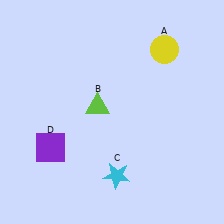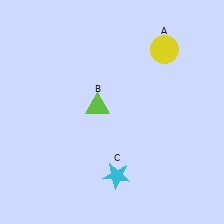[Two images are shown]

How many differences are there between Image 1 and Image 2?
There is 1 difference between the two images.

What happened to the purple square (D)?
The purple square (D) was removed in Image 2. It was in the bottom-left area of Image 1.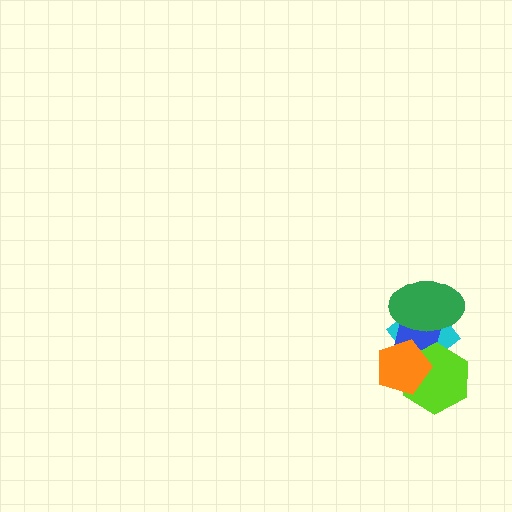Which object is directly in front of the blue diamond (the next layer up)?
The lime hexagon is directly in front of the blue diamond.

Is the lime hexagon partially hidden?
Yes, it is partially covered by another shape.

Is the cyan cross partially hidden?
Yes, it is partially covered by another shape.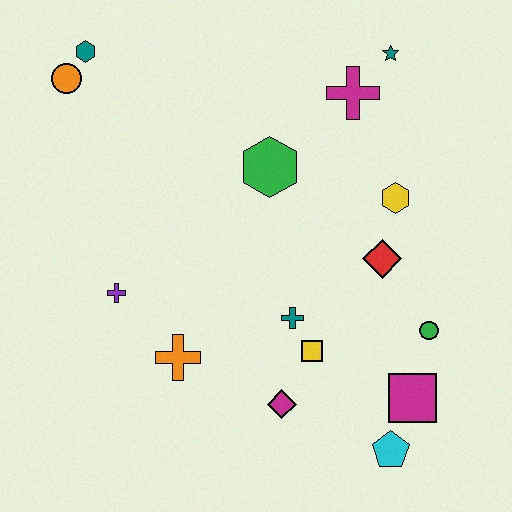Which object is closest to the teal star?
The magenta cross is closest to the teal star.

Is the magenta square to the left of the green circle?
Yes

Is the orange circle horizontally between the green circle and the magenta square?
No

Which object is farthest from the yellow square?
The teal hexagon is farthest from the yellow square.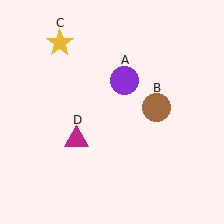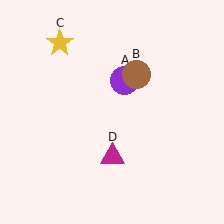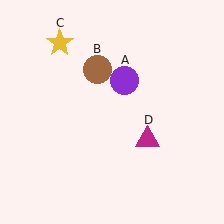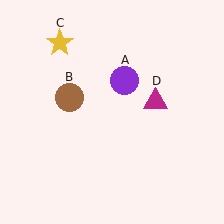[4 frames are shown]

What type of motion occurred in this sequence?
The brown circle (object B), magenta triangle (object D) rotated counterclockwise around the center of the scene.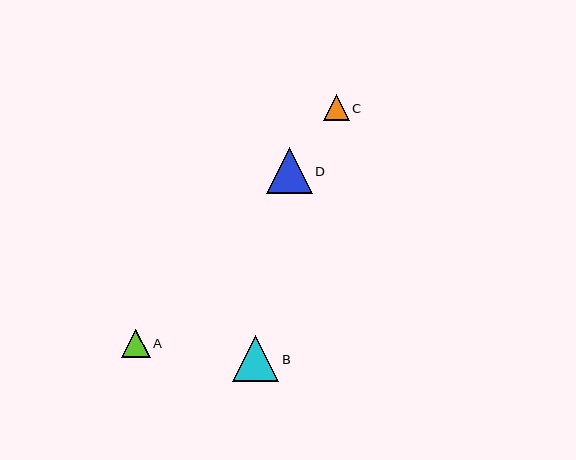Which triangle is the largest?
Triangle B is the largest with a size of approximately 46 pixels.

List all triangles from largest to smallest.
From largest to smallest: B, D, A, C.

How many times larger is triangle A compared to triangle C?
Triangle A is approximately 1.1 times the size of triangle C.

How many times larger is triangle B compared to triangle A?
Triangle B is approximately 1.6 times the size of triangle A.